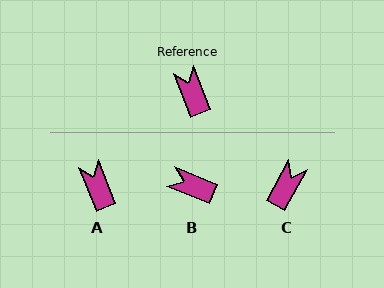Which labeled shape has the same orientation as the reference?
A.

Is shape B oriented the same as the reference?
No, it is off by about 46 degrees.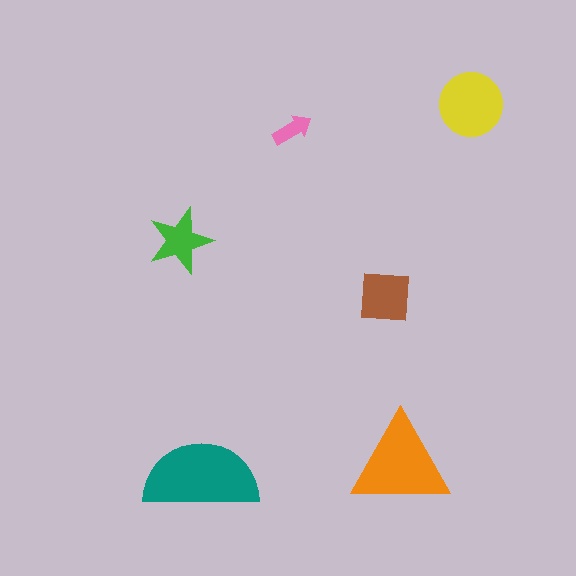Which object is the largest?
The teal semicircle.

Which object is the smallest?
The pink arrow.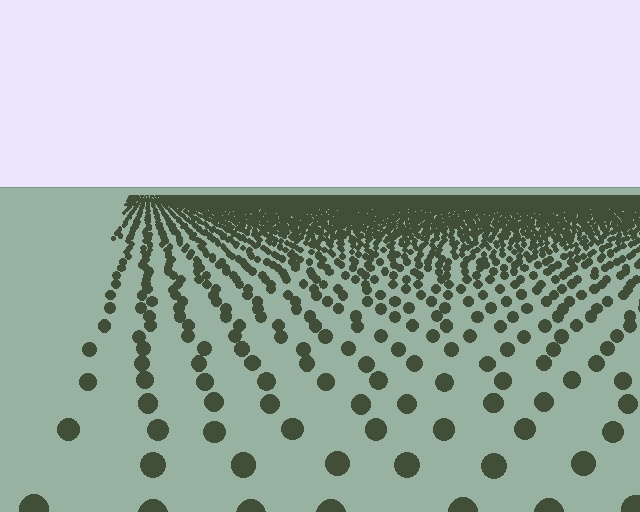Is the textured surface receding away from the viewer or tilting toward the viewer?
The surface is receding away from the viewer. Texture elements get smaller and denser toward the top.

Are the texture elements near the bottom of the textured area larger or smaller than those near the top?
Larger. Near the bottom, elements are closer to the viewer and appear at a bigger on-screen size.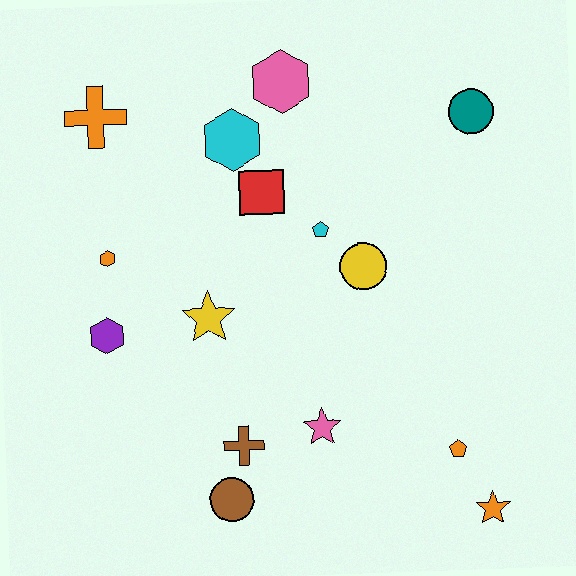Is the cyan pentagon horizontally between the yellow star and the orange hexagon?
No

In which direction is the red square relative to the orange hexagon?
The red square is to the right of the orange hexagon.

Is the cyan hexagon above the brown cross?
Yes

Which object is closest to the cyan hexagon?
The red square is closest to the cyan hexagon.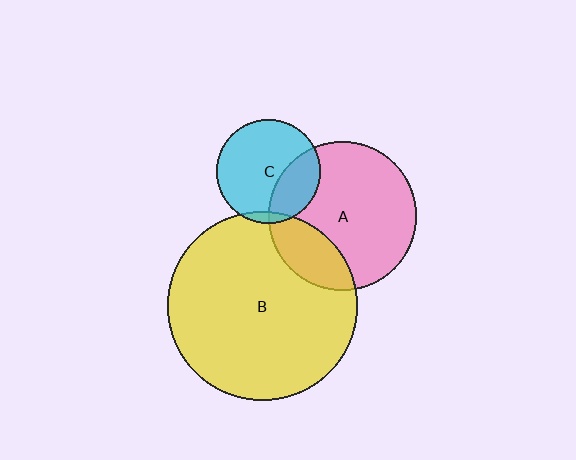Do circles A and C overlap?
Yes.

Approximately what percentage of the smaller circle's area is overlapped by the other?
Approximately 30%.